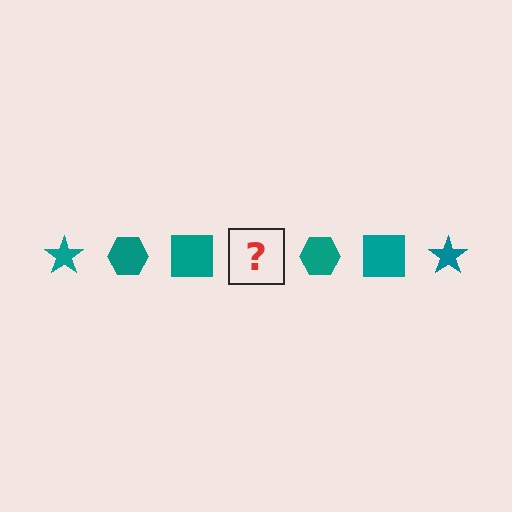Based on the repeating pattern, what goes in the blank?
The blank should be a teal star.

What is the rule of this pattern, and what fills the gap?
The rule is that the pattern cycles through star, hexagon, square shapes in teal. The gap should be filled with a teal star.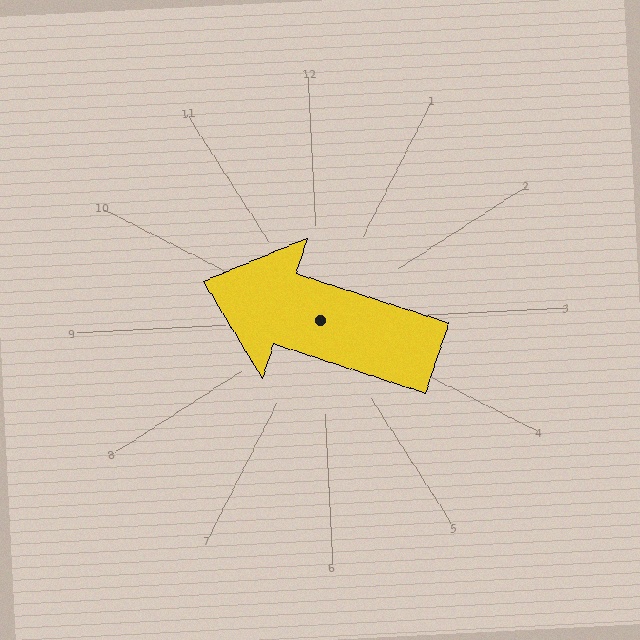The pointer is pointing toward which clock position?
Roughly 10 o'clock.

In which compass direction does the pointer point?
West.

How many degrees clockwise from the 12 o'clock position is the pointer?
Approximately 291 degrees.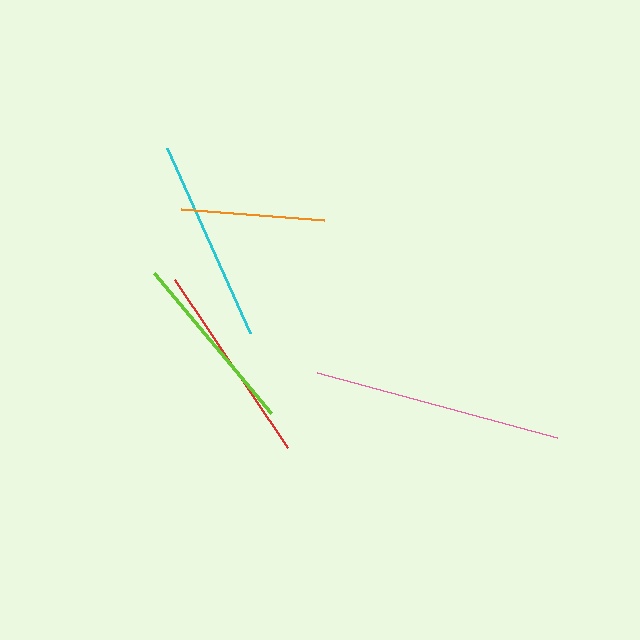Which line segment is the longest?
The pink line is the longest at approximately 248 pixels.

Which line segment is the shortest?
The orange line is the shortest at approximately 143 pixels.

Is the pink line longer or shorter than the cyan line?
The pink line is longer than the cyan line.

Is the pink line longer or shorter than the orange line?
The pink line is longer than the orange line.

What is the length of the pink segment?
The pink segment is approximately 248 pixels long.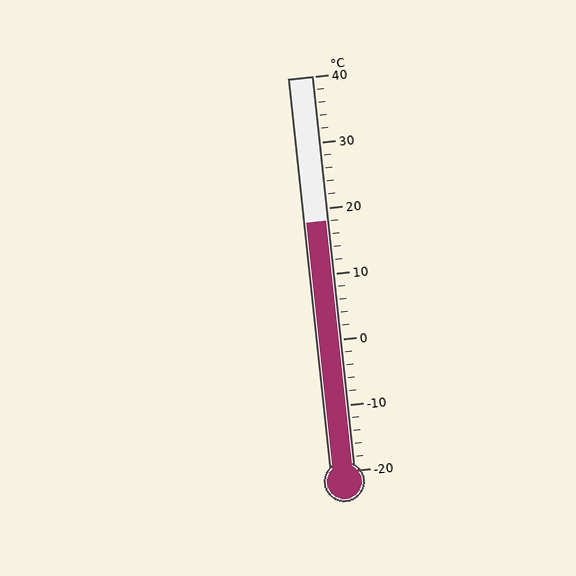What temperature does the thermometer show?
The thermometer shows approximately 18°C.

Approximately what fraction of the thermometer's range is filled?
The thermometer is filled to approximately 65% of its range.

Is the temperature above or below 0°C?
The temperature is above 0°C.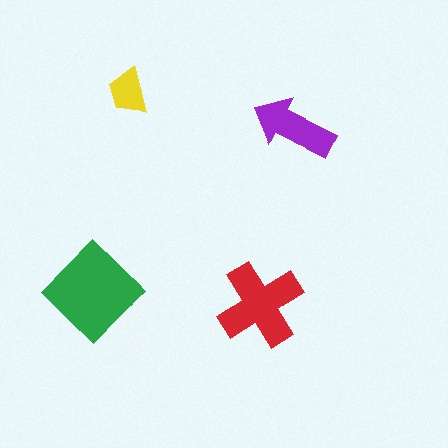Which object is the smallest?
The yellow trapezoid.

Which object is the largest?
The green diamond.